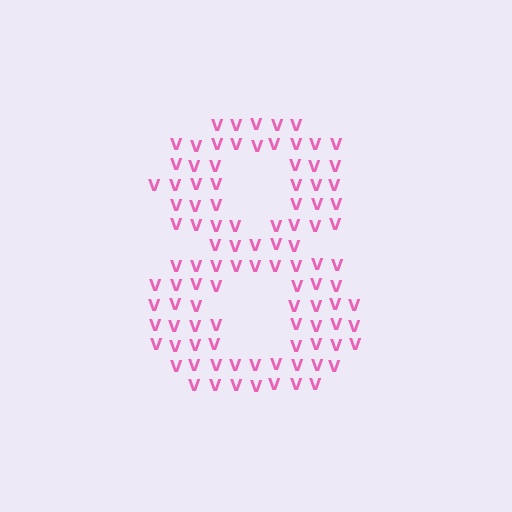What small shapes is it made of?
It is made of small letter V's.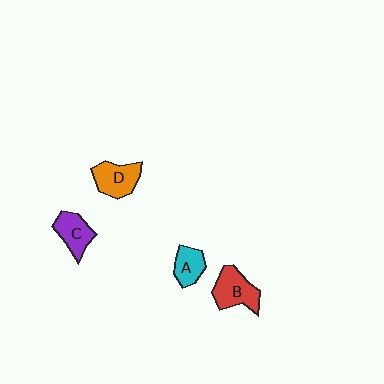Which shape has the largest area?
Shape B (red).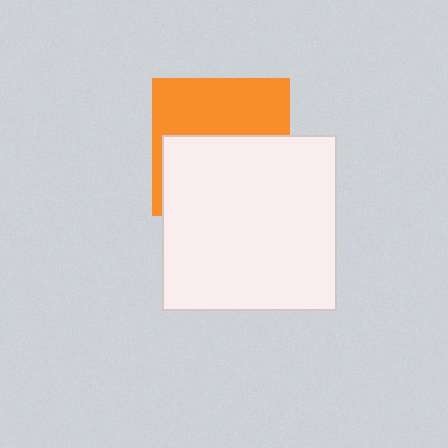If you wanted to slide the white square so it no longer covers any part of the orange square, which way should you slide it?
Slide it down — that is the most direct way to separate the two shapes.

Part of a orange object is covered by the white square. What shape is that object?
It is a square.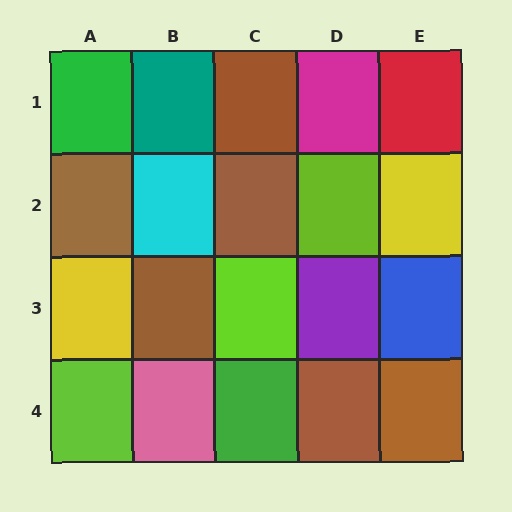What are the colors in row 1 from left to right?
Green, teal, brown, magenta, red.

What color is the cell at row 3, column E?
Blue.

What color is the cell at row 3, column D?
Purple.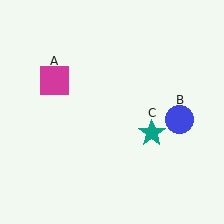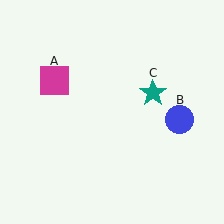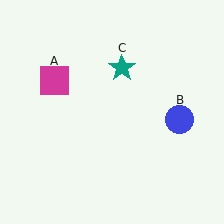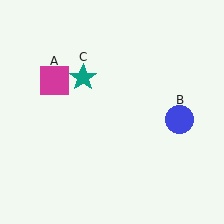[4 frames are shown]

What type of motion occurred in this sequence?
The teal star (object C) rotated counterclockwise around the center of the scene.